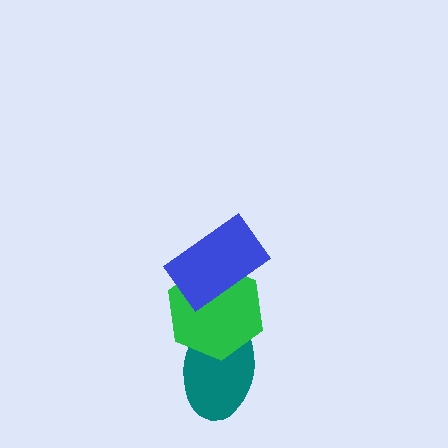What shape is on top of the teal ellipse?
The green hexagon is on top of the teal ellipse.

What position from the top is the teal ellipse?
The teal ellipse is 3rd from the top.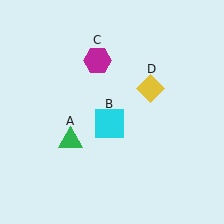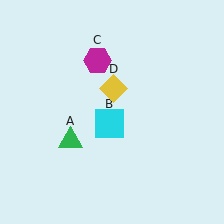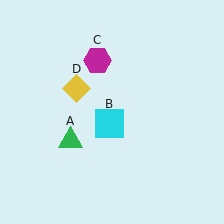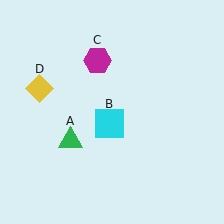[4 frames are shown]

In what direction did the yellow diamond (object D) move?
The yellow diamond (object D) moved left.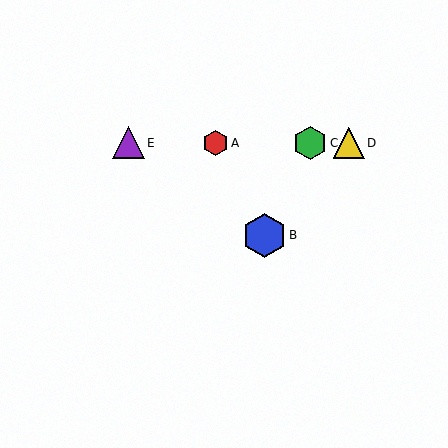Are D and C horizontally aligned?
Yes, both are at y≈143.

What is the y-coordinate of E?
Object E is at y≈143.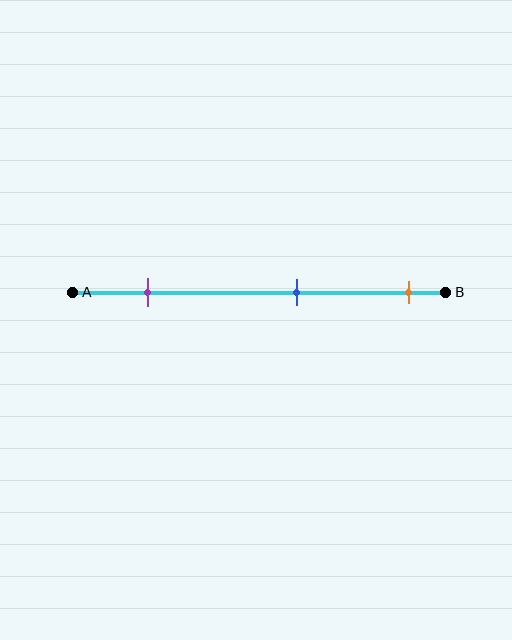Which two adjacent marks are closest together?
The blue and orange marks are the closest adjacent pair.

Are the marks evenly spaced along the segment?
Yes, the marks are approximately evenly spaced.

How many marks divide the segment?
There are 3 marks dividing the segment.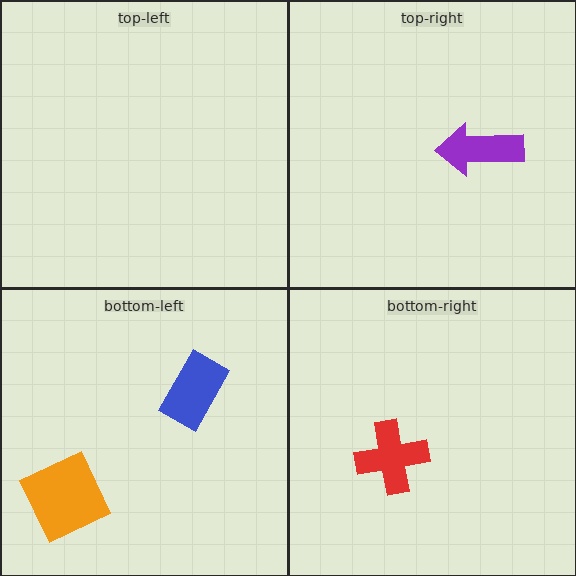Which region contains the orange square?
The bottom-left region.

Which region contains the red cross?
The bottom-right region.